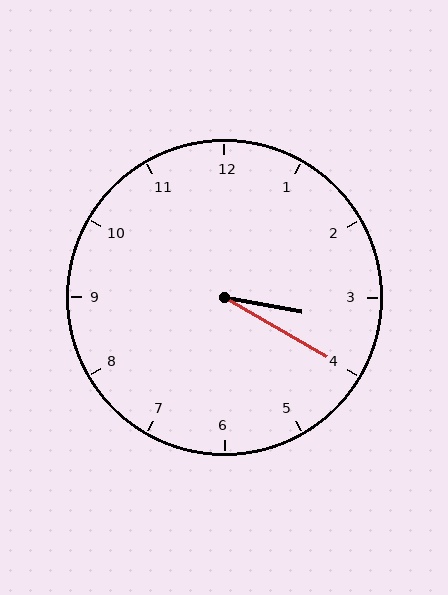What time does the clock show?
3:20.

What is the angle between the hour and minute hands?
Approximately 20 degrees.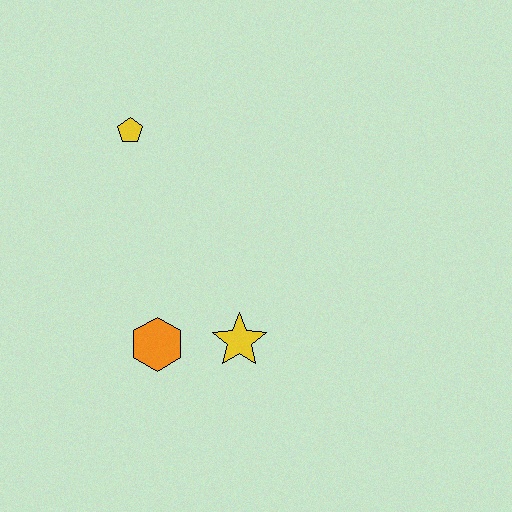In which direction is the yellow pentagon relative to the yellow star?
The yellow pentagon is above the yellow star.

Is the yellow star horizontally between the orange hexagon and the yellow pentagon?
No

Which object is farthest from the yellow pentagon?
The yellow star is farthest from the yellow pentagon.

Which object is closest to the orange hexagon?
The yellow star is closest to the orange hexagon.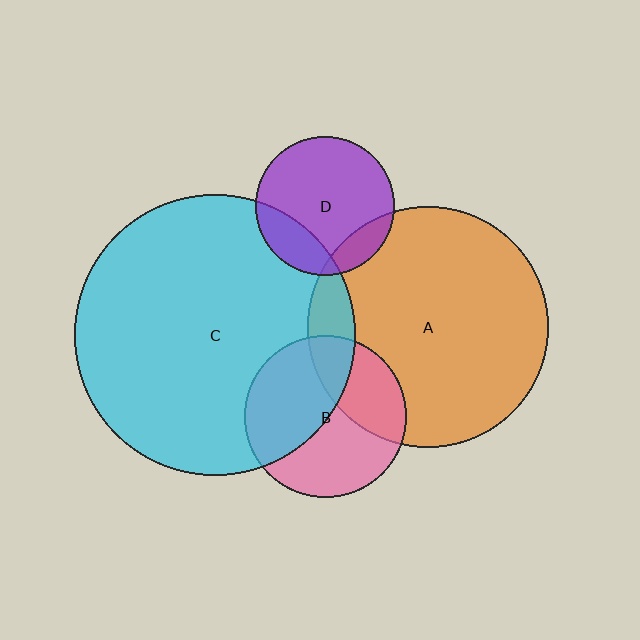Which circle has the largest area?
Circle C (cyan).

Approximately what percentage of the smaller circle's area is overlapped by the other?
Approximately 30%.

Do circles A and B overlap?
Yes.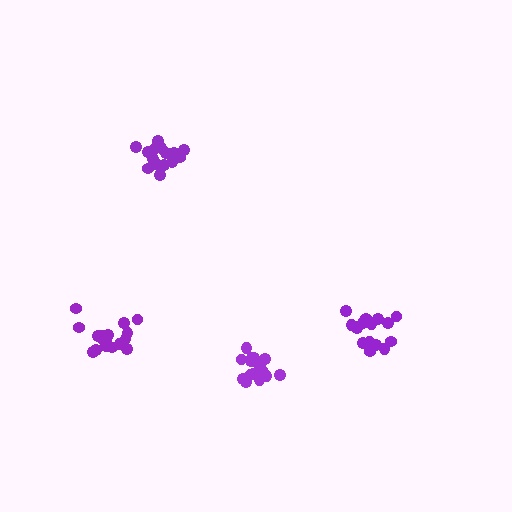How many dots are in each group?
Group 1: 16 dots, Group 2: 18 dots, Group 3: 18 dots, Group 4: 17 dots (69 total).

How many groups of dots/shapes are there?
There are 4 groups.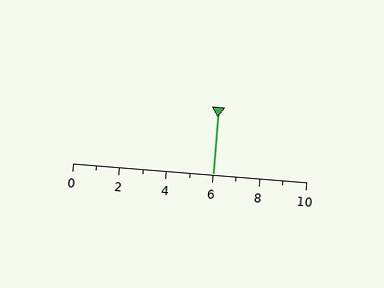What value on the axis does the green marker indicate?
The marker indicates approximately 6.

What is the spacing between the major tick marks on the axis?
The major ticks are spaced 2 apart.